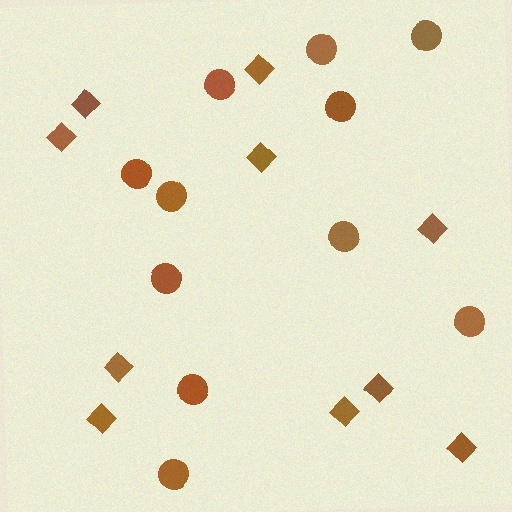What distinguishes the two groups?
There are 2 groups: one group of diamonds (10) and one group of circles (11).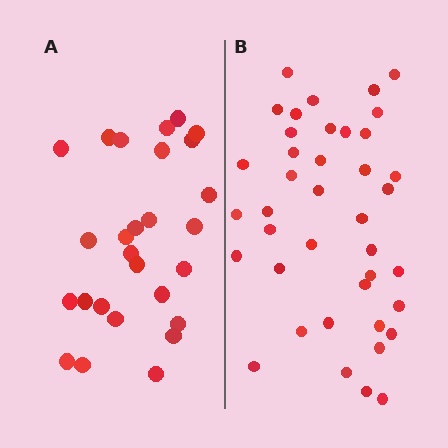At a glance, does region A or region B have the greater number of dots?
Region B (the right region) has more dots.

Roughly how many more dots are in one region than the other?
Region B has approximately 15 more dots than region A.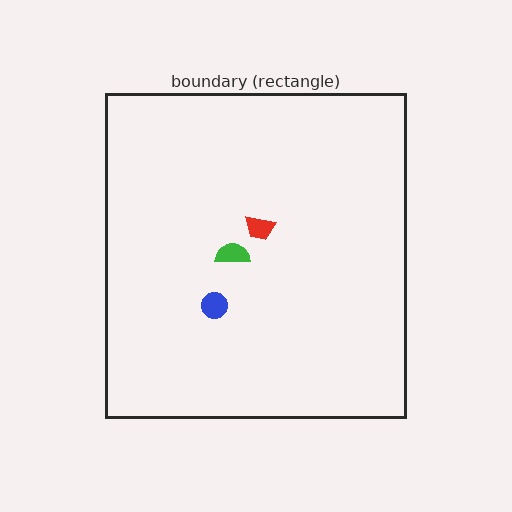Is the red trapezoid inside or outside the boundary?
Inside.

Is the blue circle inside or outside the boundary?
Inside.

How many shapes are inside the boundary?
3 inside, 0 outside.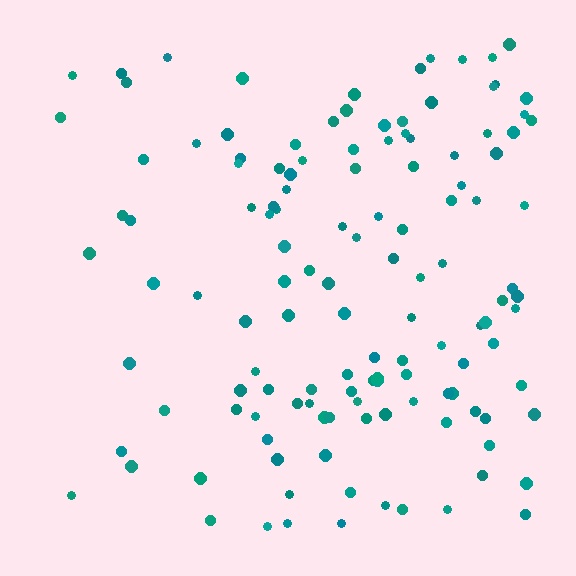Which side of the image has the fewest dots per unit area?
The left.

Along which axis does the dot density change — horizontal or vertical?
Horizontal.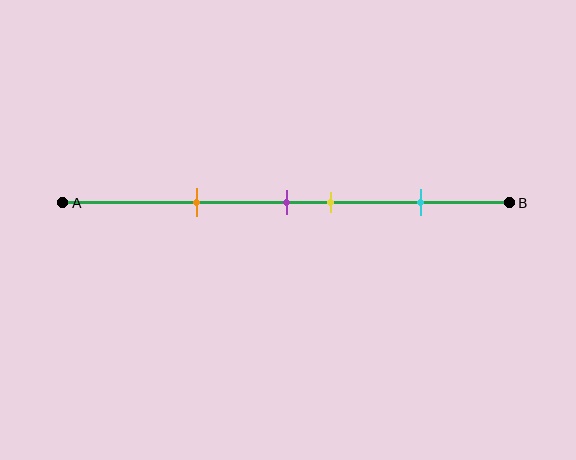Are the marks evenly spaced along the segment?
No, the marks are not evenly spaced.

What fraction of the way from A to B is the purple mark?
The purple mark is approximately 50% (0.5) of the way from A to B.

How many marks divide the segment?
There are 4 marks dividing the segment.